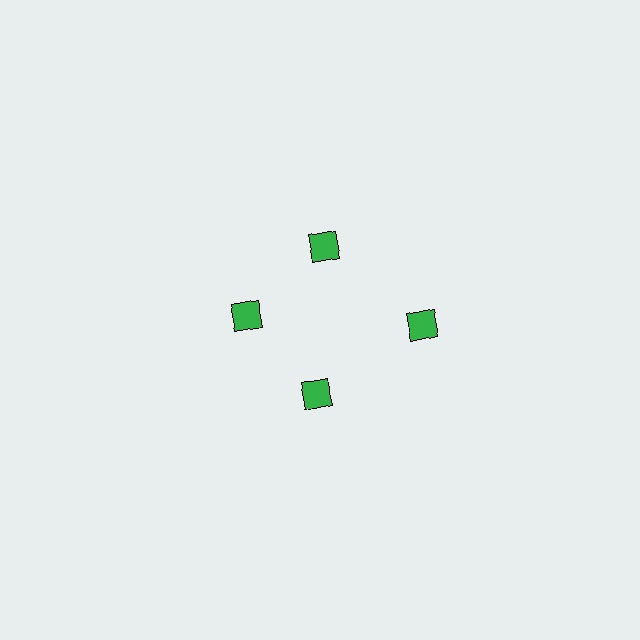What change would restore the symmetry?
The symmetry would be restored by moving it inward, back onto the ring so that all 4 diamonds sit at equal angles and equal distance from the center.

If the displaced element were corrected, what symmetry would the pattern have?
It would have 4-fold rotational symmetry — the pattern would map onto itself every 90 degrees.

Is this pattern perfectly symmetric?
No. The 4 green diamonds are arranged in a ring, but one element near the 3 o'clock position is pushed outward from the center, breaking the 4-fold rotational symmetry.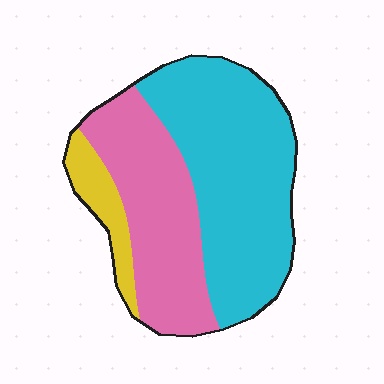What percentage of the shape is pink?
Pink takes up between a third and a half of the shape.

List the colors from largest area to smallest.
From largest to smallest: cyan, pink, yellow.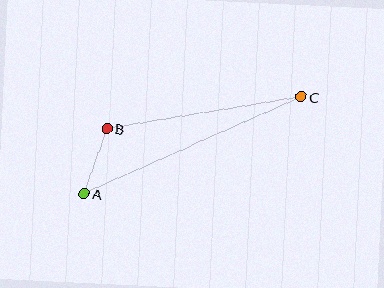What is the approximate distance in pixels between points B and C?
The distance between B and C is approximately 197 pixels.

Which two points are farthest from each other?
Points A and C are farthest from each other.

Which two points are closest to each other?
Points A and B are closest to each other.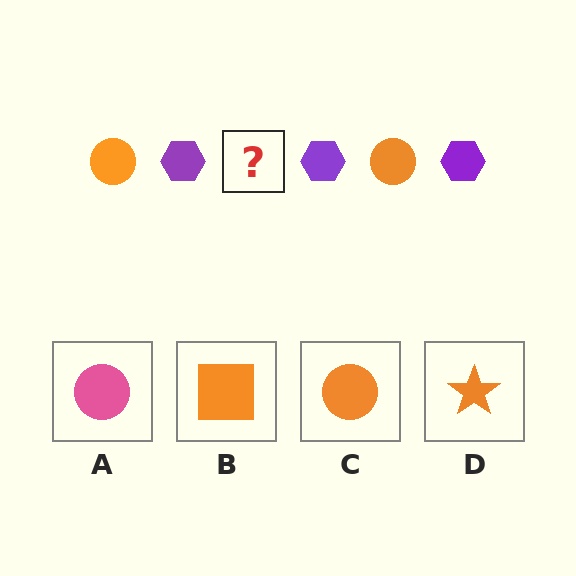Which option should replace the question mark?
Option C.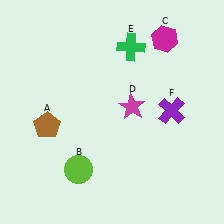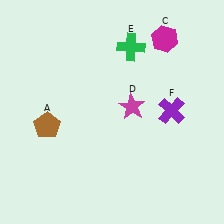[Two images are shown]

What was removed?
The lime circle (B) was removed in Image 2.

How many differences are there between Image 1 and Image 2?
There is 1 difference between the two images.